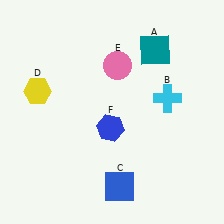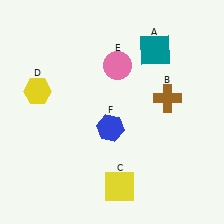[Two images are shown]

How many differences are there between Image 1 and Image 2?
There are 2 differences between the two images.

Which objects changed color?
B changed from cyan to brown. C changed from blue to yellow.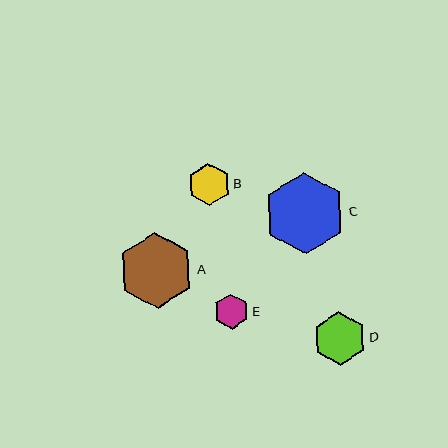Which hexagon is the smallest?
Hexagon E is the smallest with a size of approximately 35 pixels.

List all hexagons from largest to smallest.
From largest to smallest: C, A, D, B, E.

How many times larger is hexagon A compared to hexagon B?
Hexagon A is approximately 1.8 times the size of hexagon B.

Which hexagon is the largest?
Hexagon C is the largest with a size of approximately 81 pixels.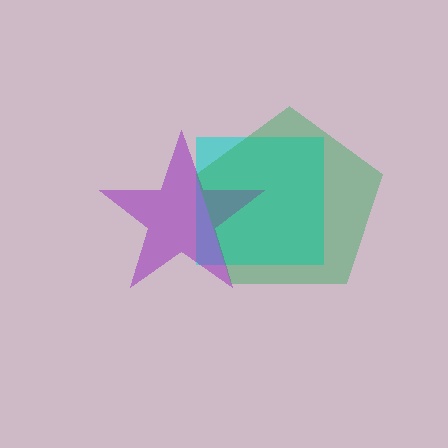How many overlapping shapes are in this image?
There are 3 overlapping shapes in the image.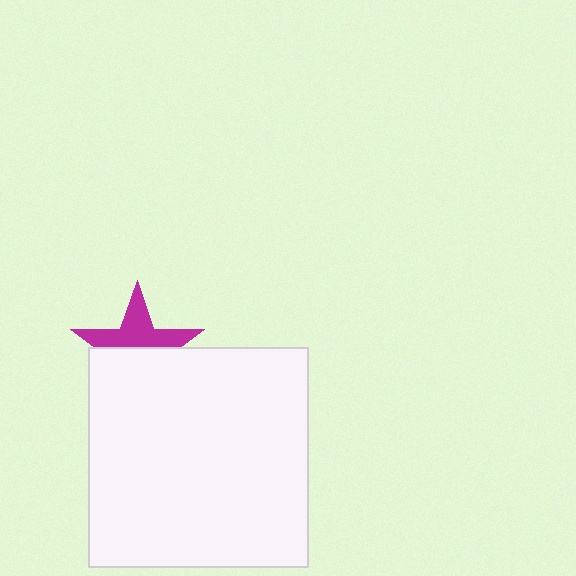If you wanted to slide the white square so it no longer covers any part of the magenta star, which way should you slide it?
Slide it down — that is the most direct way to separate the two shapes.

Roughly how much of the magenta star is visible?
About half of it is visible (roughly 48%).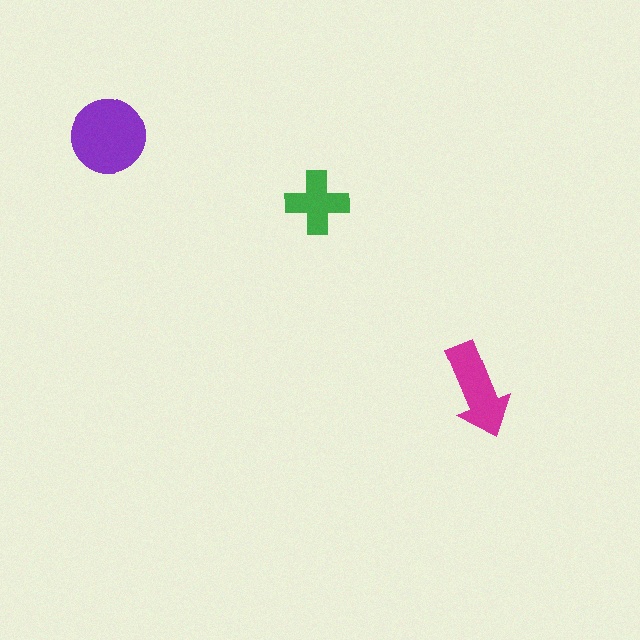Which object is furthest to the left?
The purple circle is leftmost.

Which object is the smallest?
The green cross.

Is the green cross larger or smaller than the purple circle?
Smaller.